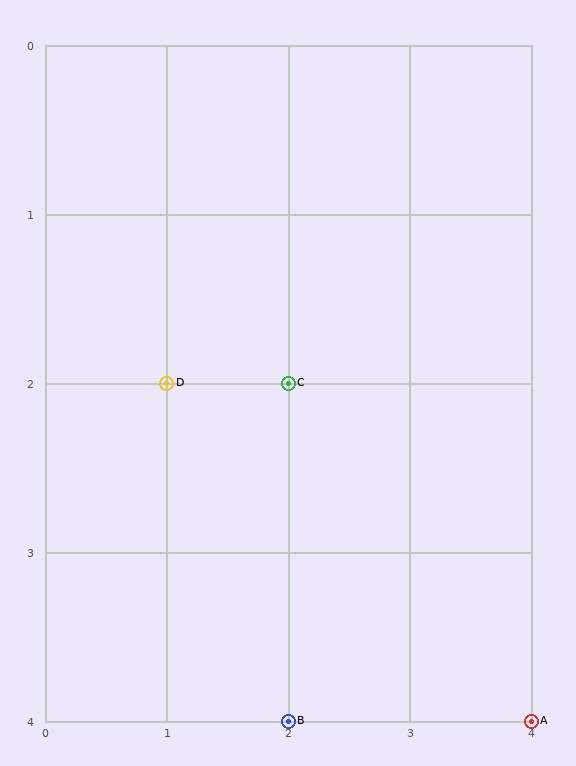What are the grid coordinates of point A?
Point A is at grid coordinates (4, 4).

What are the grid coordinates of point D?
Point D is at grid coordinates (1, 2).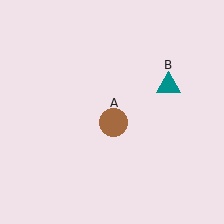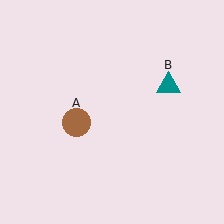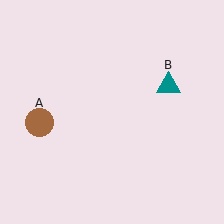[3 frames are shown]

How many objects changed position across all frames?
1 object changed position: brown circle (object A).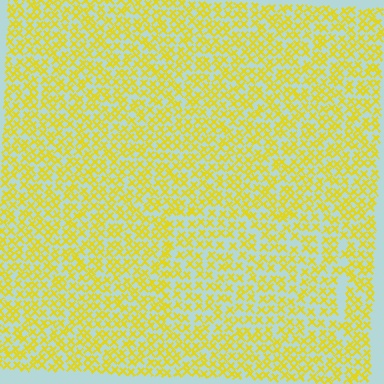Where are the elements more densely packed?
The elements are more densely packed outside the rectangle boundary.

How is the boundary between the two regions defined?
The boundary is defined by a change in element density (approximately 1.3x ratio). All elements are the same color, size, and shape.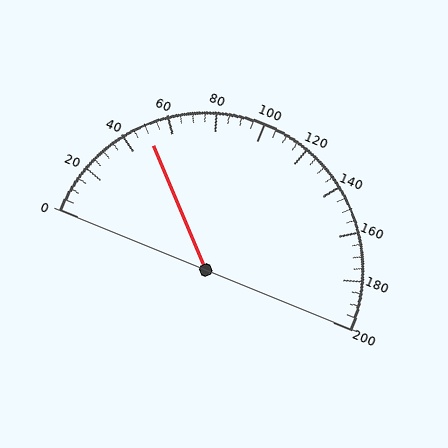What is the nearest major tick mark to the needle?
The nearest major tick mark is 40.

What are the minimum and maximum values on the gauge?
The gauge ranges from 0 to 200.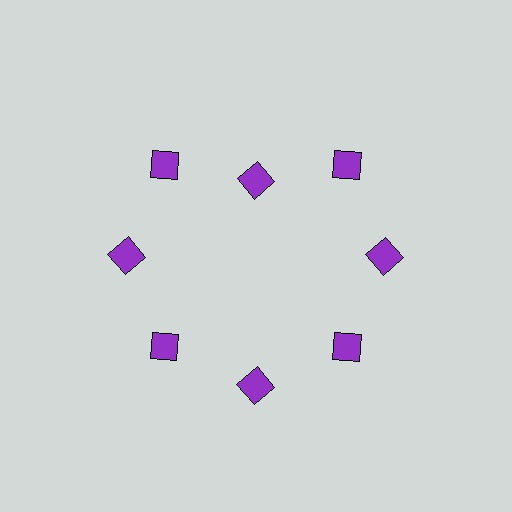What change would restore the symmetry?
The symmetry would be restored by moving it outward, back onto the ring so that all 8 diamonds sit at equal angles and equal distance from the center.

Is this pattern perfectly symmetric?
No. The 8 purple diamonds are arranged in a ring, but one element near the 12 o'clock position is pulled inward toward the center, breaking the 8-fold rotational symmetry.